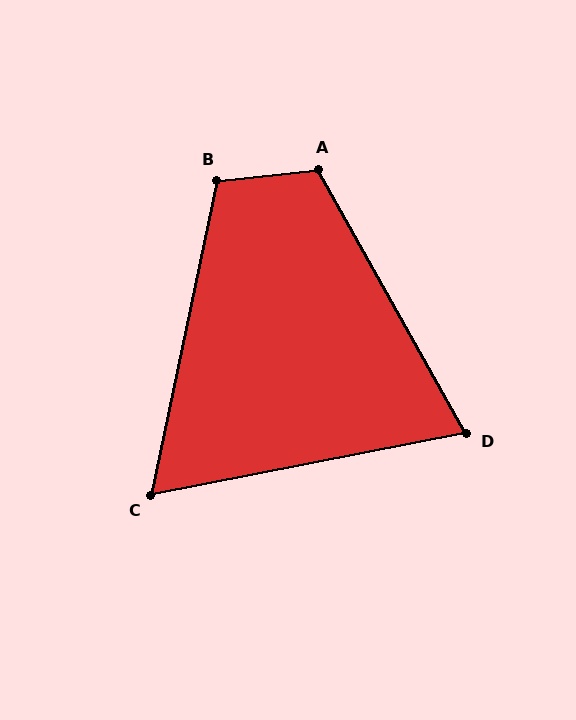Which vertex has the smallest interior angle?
C, at approximately 67 degrees.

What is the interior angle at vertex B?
Approximately 108 degrees (obtuse).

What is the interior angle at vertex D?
Approximately 72 degrees (acute).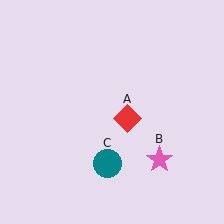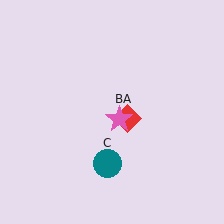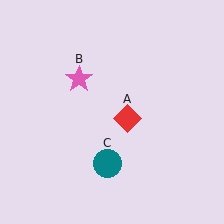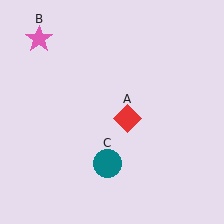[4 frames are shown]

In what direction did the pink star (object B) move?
The pink star (object B) moved up and to the left.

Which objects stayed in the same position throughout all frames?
Red diamond (object A) and teal circle (object C) remained stationary.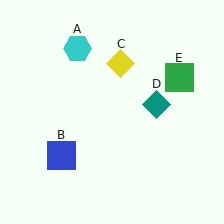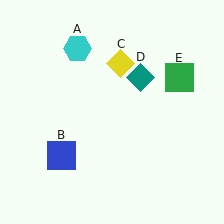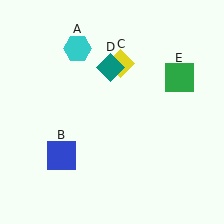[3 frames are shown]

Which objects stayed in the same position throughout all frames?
Cyan hexagon (object A) and blue square (object B) and yellow diamond (object C) and green square (object E) remained stationary.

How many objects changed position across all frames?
1 object changed position: teal diamond (object D).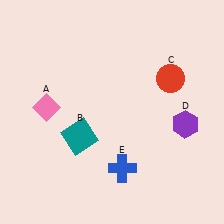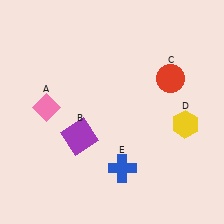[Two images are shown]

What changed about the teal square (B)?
In Image 1, B is teal. In Image 2, it changed to purple.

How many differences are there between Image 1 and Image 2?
There are 2 differences between the two images.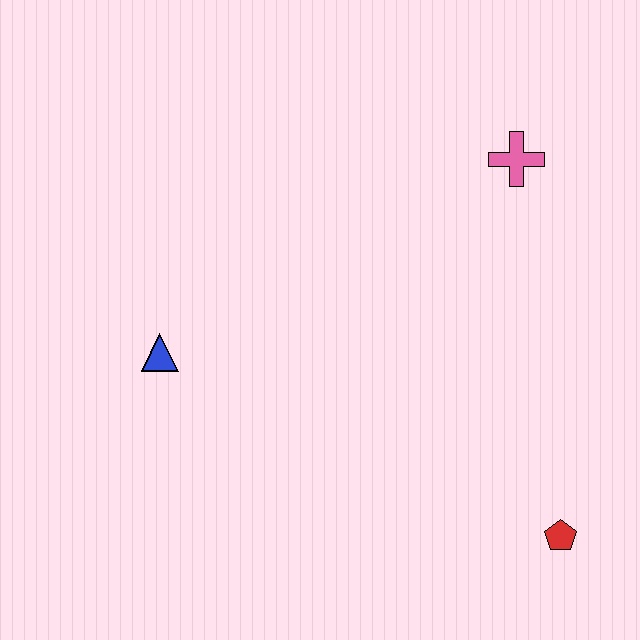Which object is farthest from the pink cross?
The blue triangle is farthest from the pink cross.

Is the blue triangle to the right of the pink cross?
No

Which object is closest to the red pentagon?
The pink cross is closest to the red pentagon.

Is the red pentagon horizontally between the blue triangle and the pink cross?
No